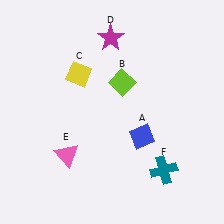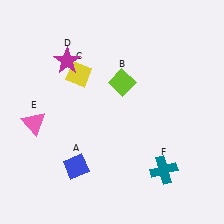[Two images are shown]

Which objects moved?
The objects that moved are: the blue diamond (A), the magenta star (D), the pink triangle (E).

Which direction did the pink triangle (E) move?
The pink triangle (E) moved left.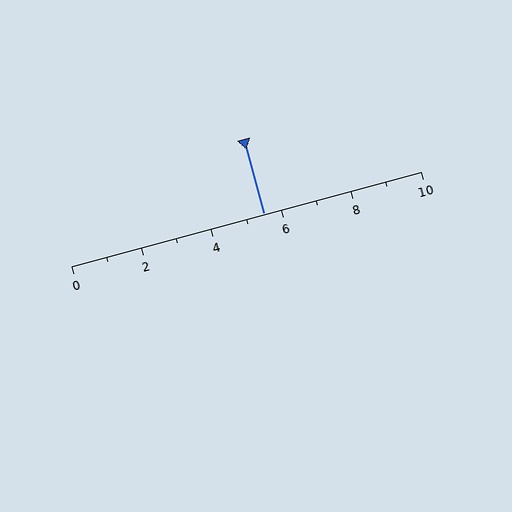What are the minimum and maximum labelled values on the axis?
The axis runs from 0 to 10.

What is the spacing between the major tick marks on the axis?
The major ticks are spaced 2 apart.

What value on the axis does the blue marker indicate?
The marker indicates approximately 5.5.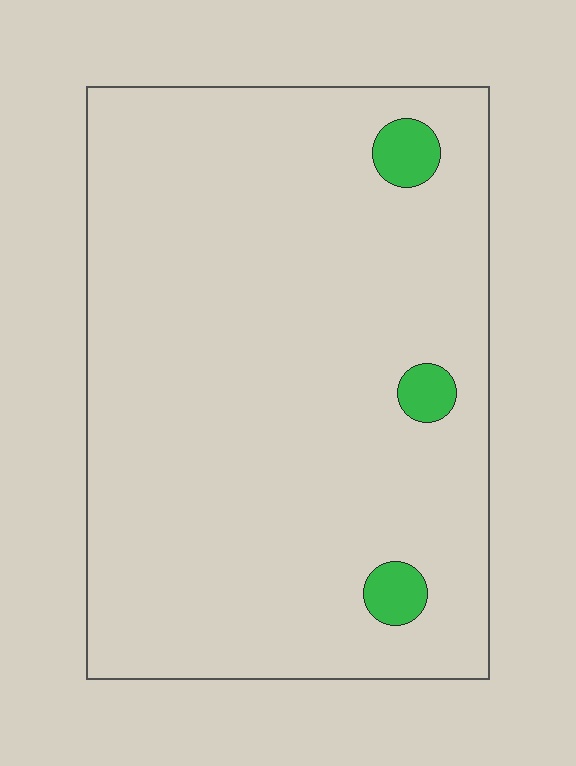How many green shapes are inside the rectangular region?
3.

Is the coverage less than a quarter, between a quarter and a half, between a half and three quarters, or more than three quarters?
Less than a quarter.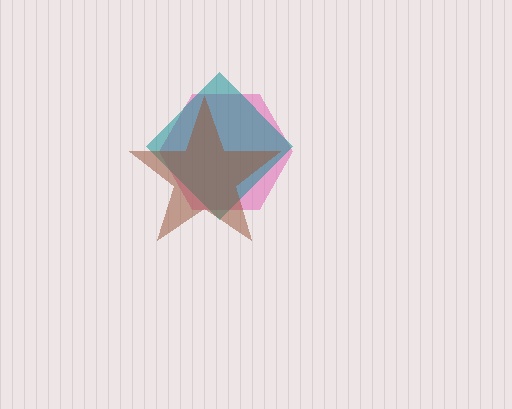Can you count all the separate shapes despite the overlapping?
Yes, there are 3 separate shapes.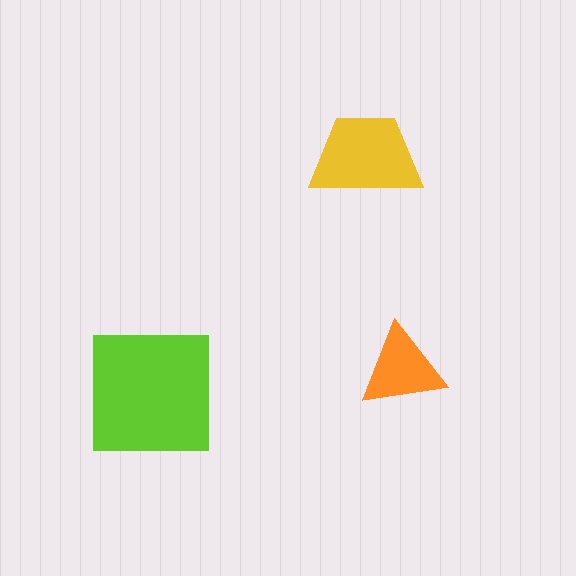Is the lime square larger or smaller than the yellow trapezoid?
Larger.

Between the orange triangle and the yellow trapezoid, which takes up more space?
The yellow trapezoid.